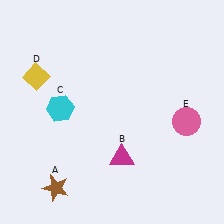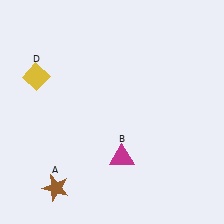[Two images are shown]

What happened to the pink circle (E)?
The pink circle (E) was removed in Image 2. It was in the bottom-right area of Image 1.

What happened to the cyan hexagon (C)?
The cyan hexagon (C) was removed in Image 2. It was in the top-left area of Image 1.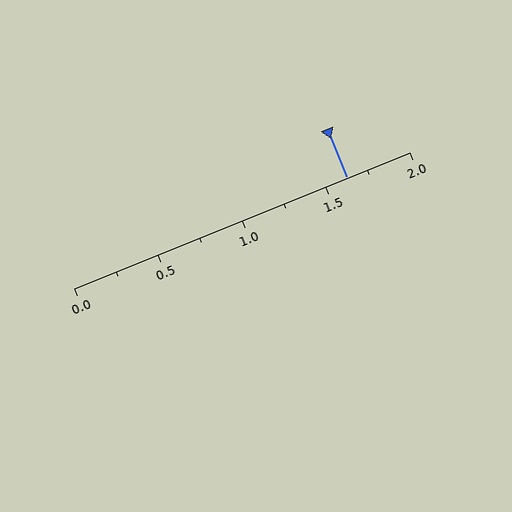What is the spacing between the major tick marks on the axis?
The major ticks are spaced 0.5 apart.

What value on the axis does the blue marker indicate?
The marker indicates approximately 1.62.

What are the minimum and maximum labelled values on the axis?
The axis runs from 0.0 to 2.0.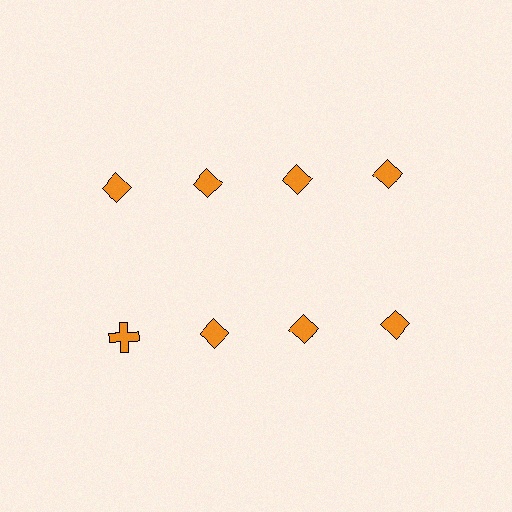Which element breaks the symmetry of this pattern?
The orange cross in the second row, leftmost column breaks the symmetry. All other shapes are orange diamonds.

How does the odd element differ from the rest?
It has a different shape: cross instead of diamond.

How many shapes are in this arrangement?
There are 8 shapes arranged in a grid pattern.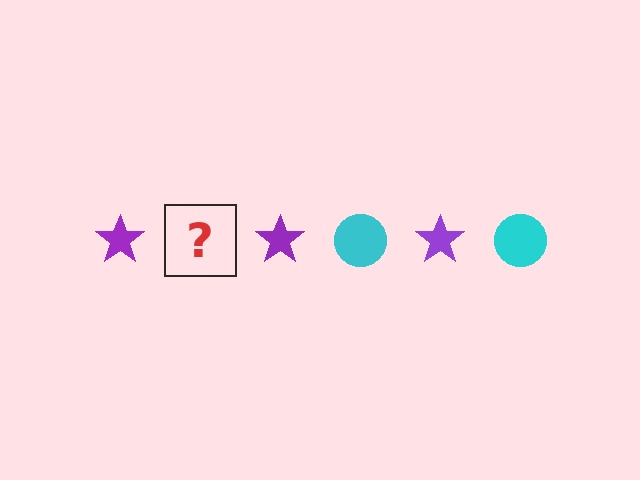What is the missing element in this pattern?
The missing element is a cyan circle.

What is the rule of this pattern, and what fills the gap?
The rule is that the pattern alternates between purple star and cyan circle. The gap should be filled with a cyan circle.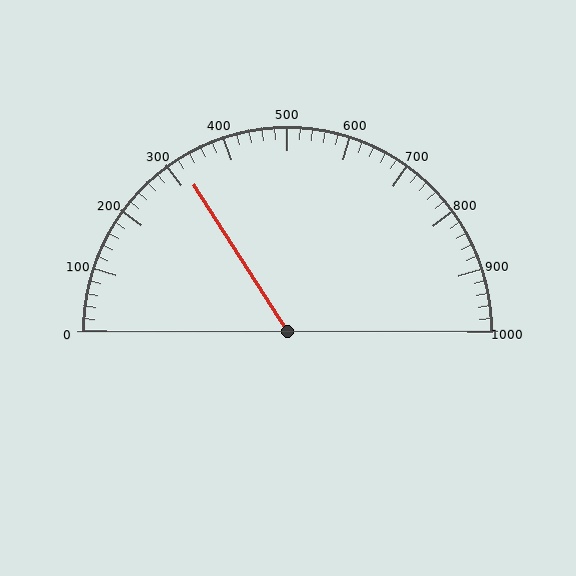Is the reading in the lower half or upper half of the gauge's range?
The reading is in the lower half of the range (0 to 1000).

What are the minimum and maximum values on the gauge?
The gauge ranges from 0 to 1000.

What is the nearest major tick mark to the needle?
The nearest major tick mark is 300.